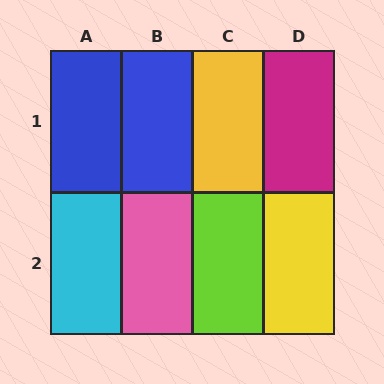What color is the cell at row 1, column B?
Blue.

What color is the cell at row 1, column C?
Yellow.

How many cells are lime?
1 cell is lime.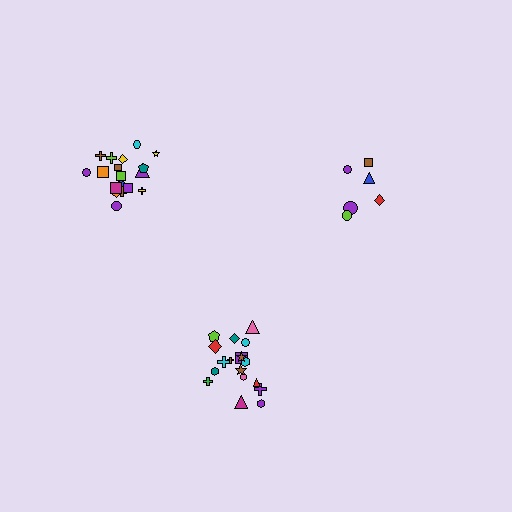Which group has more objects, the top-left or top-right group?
The top-left group.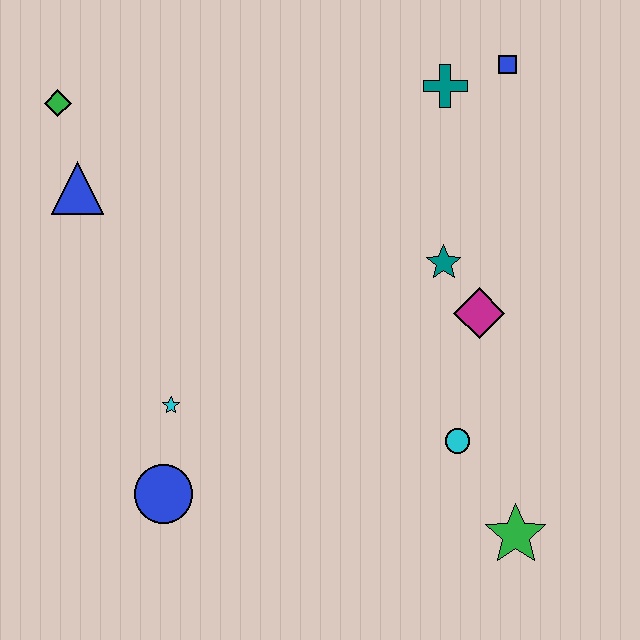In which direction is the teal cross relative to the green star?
The teal cross is above the green star.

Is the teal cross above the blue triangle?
Yes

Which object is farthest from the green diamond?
The green star is farthest from the green diamond.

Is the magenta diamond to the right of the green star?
No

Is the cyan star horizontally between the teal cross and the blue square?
No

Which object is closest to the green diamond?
The blue triangle is closest to the green diamond.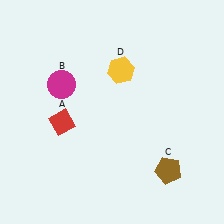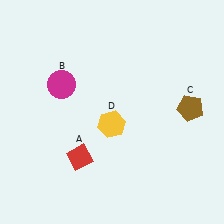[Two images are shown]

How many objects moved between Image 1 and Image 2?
3 objects moved between the two images.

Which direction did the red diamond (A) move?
The red diamond (A) moved down.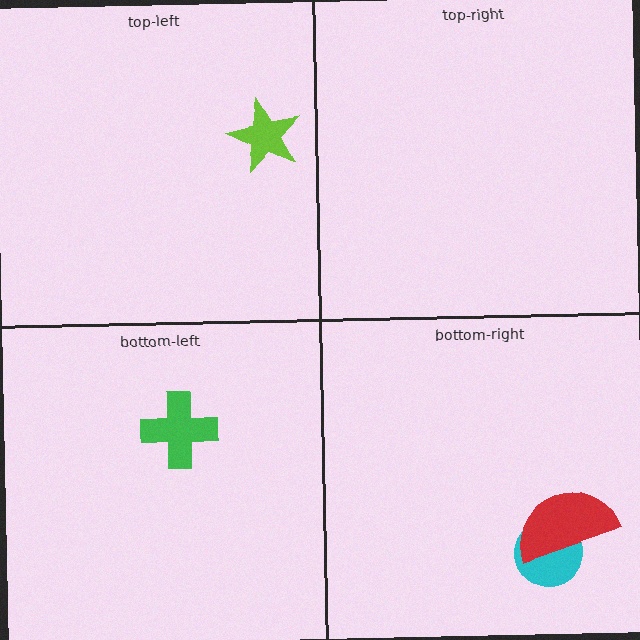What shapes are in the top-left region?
The lime star.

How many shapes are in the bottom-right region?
2.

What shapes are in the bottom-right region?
The cyan circle, the red semicircle.